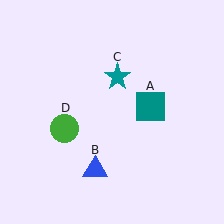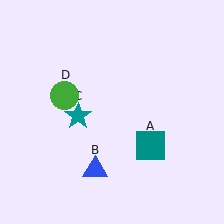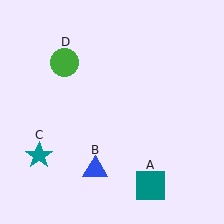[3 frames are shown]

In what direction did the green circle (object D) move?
The green circle (object D) moved up.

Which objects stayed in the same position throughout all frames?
Blue triangle (object B) remained stationary.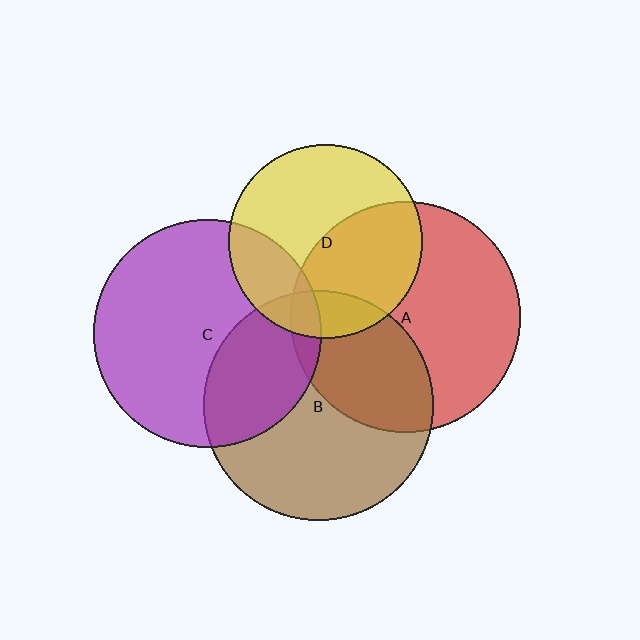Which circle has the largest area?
Circle A (red).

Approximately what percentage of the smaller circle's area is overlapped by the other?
Approximately 5%.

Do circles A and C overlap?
Yes.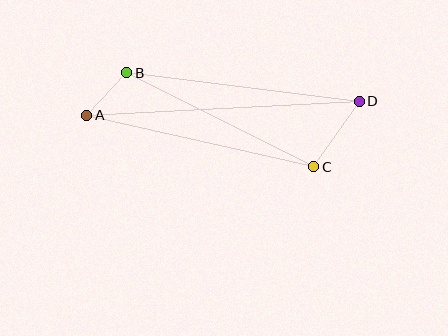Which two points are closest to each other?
Points A and B are closest to each other.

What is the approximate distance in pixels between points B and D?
The distance between B and D is approximately 234 pixels.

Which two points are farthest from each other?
Points A and D are farthest from each other.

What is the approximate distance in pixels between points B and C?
The distance between B and C is approximately 209 pixels.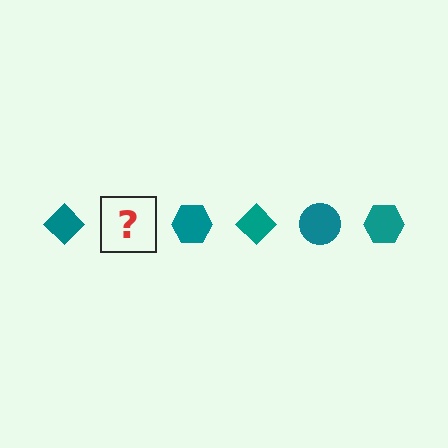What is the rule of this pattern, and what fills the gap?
The rule is that the pattern cycles through diamond, circle, hexagon shapes in teal. The gap should be filled with a teal circle.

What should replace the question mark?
The question mark should be replaced with a teal circle.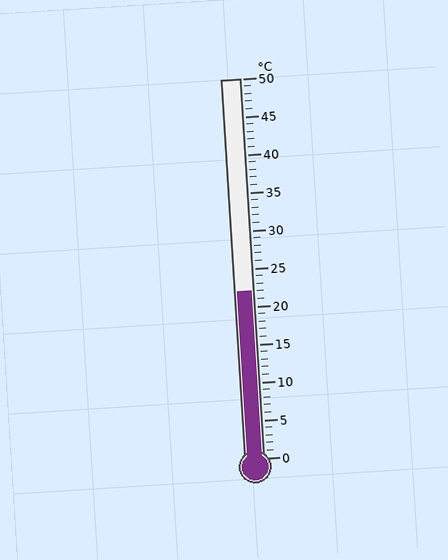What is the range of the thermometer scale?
The thermometer scale ranges from 0°C to 50°C.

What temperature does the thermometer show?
The thermometer shows approximately 22°C.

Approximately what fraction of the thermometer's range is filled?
The thermometer is filled to approximately 45% of its range.